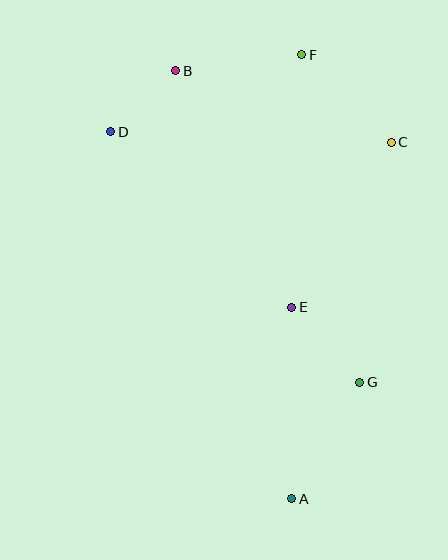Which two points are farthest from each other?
Points A and F are farthest from each other.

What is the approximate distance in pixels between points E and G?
The distance between E and G is approximately 101 pixels.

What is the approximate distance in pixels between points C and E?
The distance between C and E is approximately 193 pixels.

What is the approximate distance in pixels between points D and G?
The distance between D and G is approximately 353 pixels.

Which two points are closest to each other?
Points B and D are closest to each other.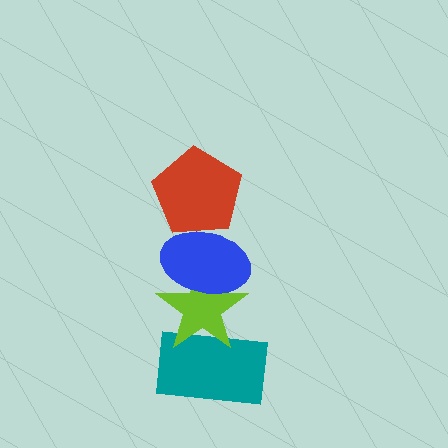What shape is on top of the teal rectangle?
The lime star is on top of the teal rectangle.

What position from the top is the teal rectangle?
The teal rectangle is 4th from the top.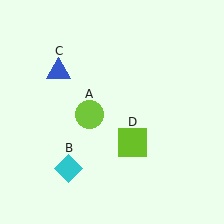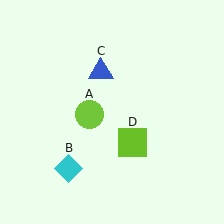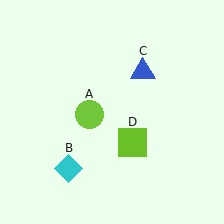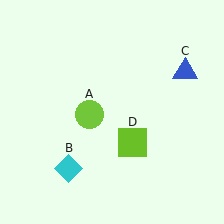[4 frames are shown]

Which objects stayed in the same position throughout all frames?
Lime circle (object A) and cyan diamond (object B) and lime square (object D) remained stationary.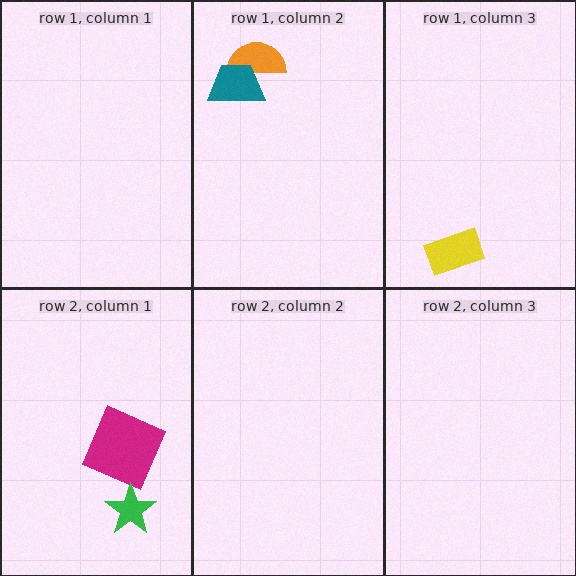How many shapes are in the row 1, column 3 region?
1.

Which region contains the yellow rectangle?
The row 1, column 3 region.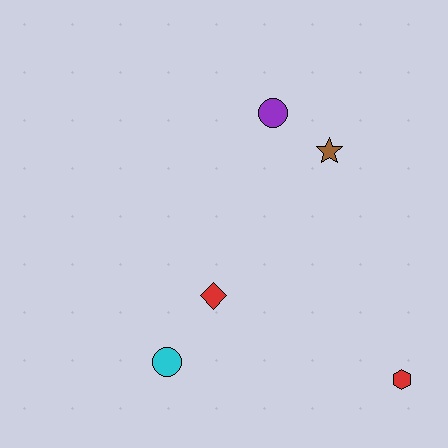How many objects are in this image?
There are 5 objects.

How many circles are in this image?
There are 2 circles.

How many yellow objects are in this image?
There are no yellow objects.